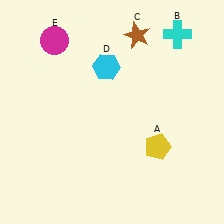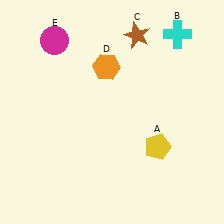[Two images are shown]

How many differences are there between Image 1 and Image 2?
There is 1 difference between the two images.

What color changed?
The hexagon (D) changed from cyan in Image 1 to orange in Image 2.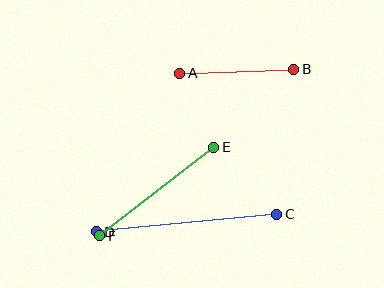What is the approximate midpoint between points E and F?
The midpoint is at approximately (157, 192) pixels.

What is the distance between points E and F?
The distance is approximately 144 pixels.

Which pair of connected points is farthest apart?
Points C and D are farthest apart.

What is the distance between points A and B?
The distance is approximately 114 pixels.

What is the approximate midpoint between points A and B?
The midpoint is at approximately (237, 71) pixels.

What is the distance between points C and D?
The distance is approximately 181 pixels.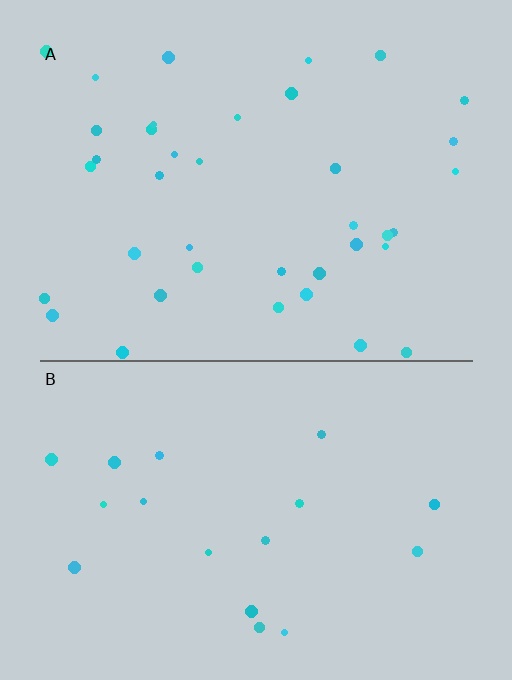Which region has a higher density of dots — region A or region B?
A (the top).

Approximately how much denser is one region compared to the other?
Approximately 2.2× — region A over region B.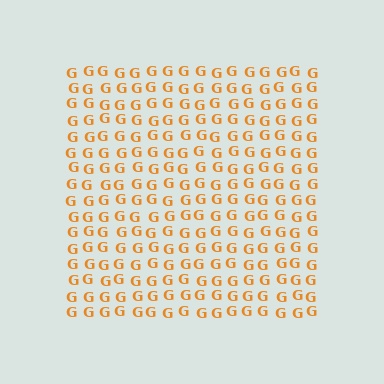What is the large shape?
The large shape is a square.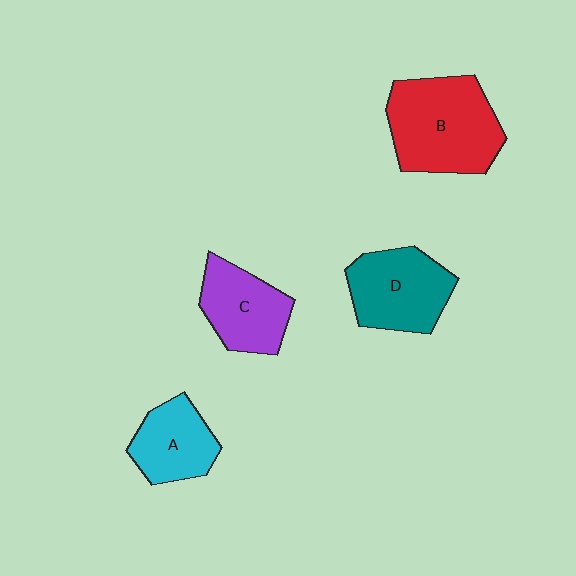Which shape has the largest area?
Shape B (red).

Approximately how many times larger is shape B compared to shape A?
Approximately 1.7 times.